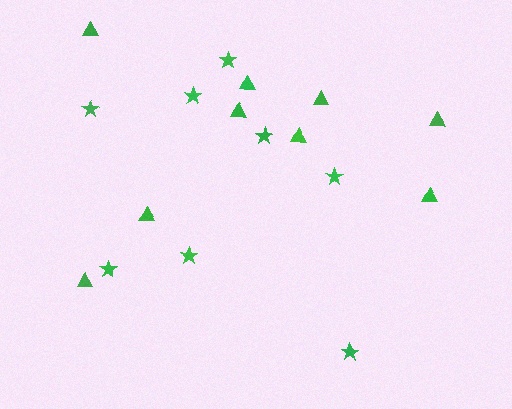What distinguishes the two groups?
There are 2 groups: one group of stars (8) and one group of triangles (9).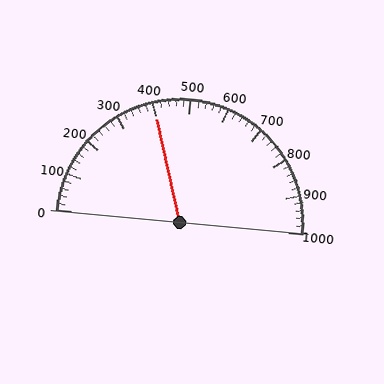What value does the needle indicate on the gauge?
The needle indicates approximately 400.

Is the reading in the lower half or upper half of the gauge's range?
The reading is in the lower half of the range (0 to 1000).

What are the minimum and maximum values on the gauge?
The gauge ranges from 0 to 1000.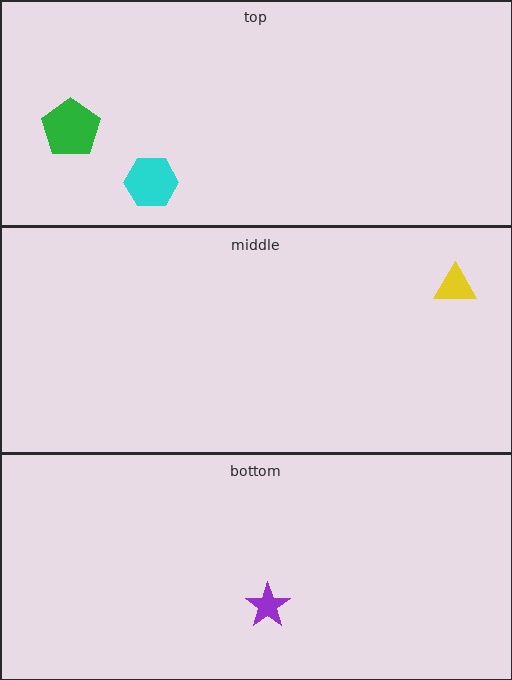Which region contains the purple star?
The bottom region.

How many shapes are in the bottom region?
1.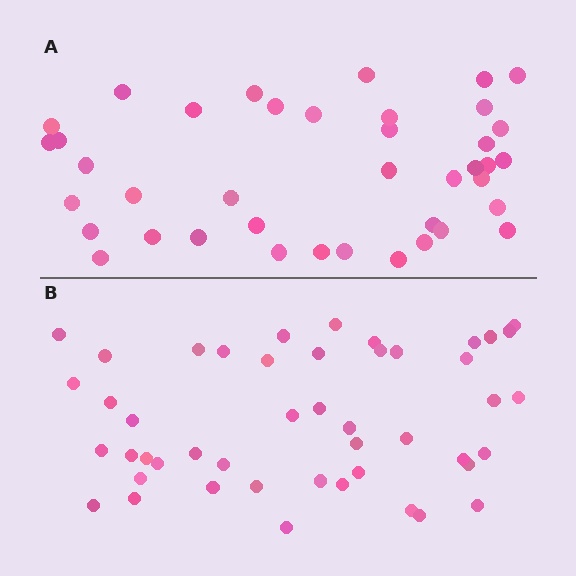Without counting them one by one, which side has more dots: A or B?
Region B (the bottom region) has more dots.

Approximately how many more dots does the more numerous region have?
Region B has roughly 8 or so more dots than region A.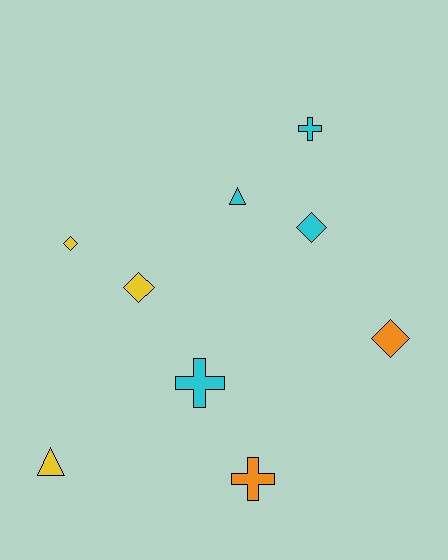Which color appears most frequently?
Cyan, with 4 objects.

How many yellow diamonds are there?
There are 2 yellow diamonds.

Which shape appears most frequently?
Diamond, with 4 objects.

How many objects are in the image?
There are 9 objects.